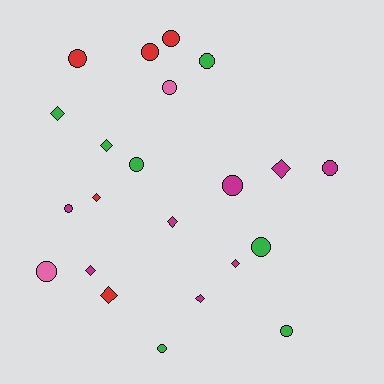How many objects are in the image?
There are 22 objects.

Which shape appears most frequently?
Circle, with 13 objects.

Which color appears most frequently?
Magenta, with 8 objects.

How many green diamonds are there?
There are 2 green diamonds.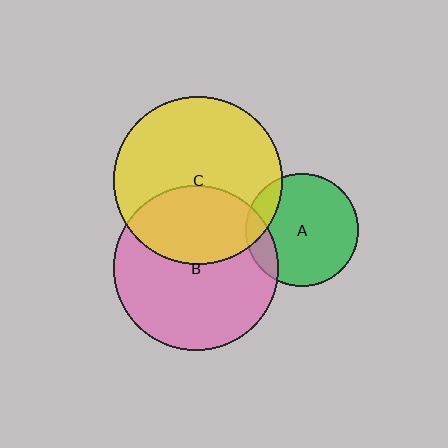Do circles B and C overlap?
Yes.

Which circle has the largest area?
Circle C (yellow).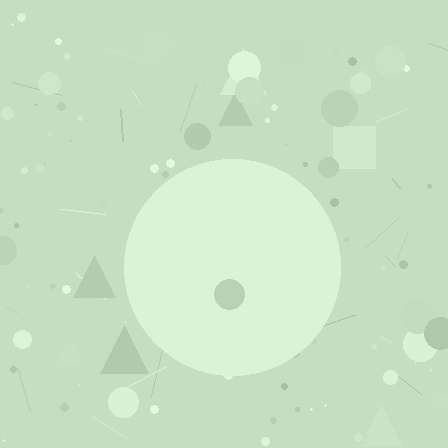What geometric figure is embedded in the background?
A circle is embedded in the background.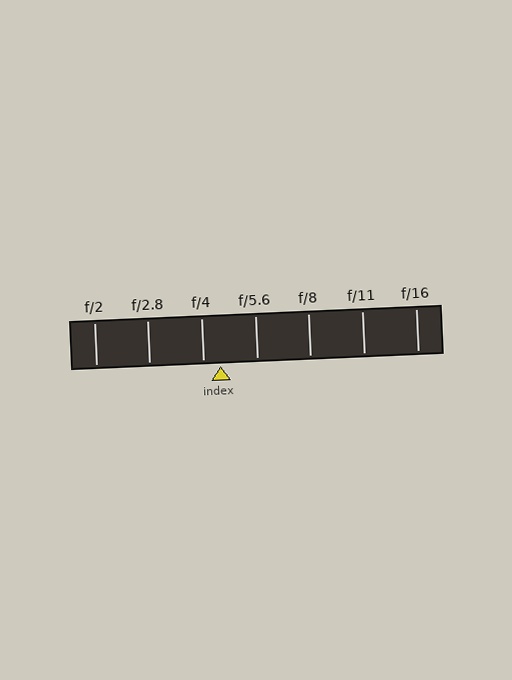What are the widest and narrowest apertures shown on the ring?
The widest aperture shown is f/2 and the narrowest is f/16.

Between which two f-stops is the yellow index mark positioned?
The index mark is between f/4 and f/5.6.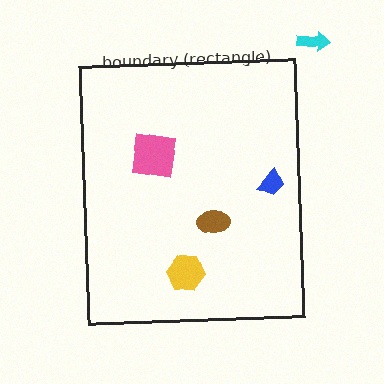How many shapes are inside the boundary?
4 inside, 1 outside.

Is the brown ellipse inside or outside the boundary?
Inside.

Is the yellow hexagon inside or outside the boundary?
Inside.